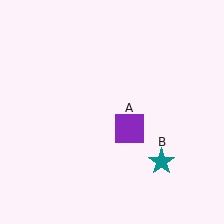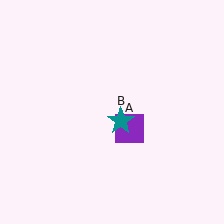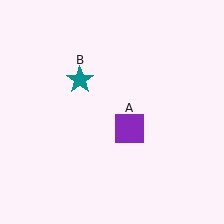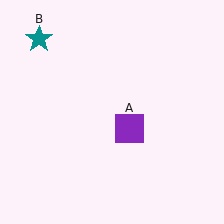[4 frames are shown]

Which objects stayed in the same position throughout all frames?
Purple square (object A) remained stationary.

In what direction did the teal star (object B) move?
The teal star (object B) moved up and to the left.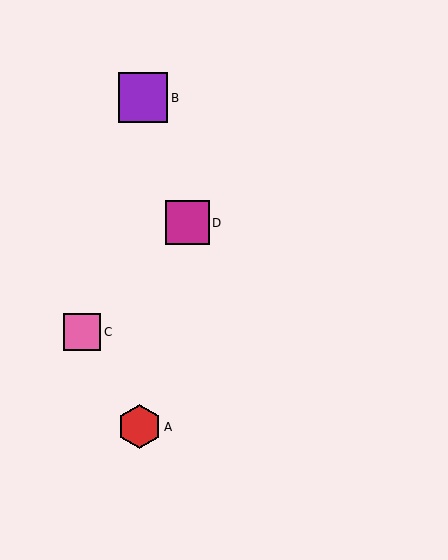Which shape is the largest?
The purple square (labeled B) is the largest.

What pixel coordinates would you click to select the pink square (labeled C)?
Click at (82, 332) to select the pink square C.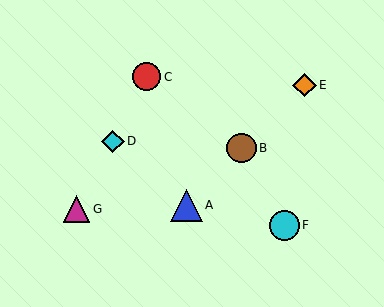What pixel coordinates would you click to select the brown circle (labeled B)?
Click at (241, 148) to select the brown circle B.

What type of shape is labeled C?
Shape C is a red circle.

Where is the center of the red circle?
The center of the red circle is at (147, 77).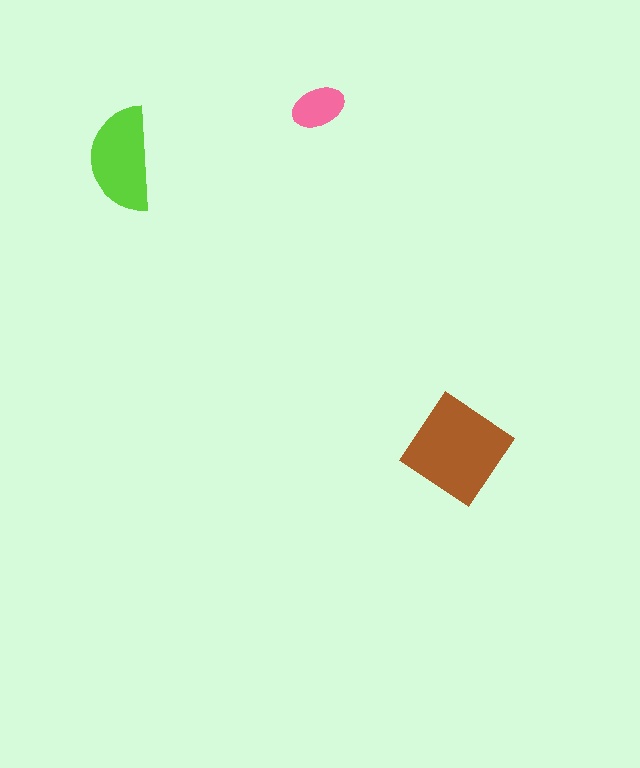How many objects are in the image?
There are 3 objects in the image.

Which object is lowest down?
The brown diamond is bottommost.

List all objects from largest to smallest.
The brown diamond, the lime semicircle, the pink ellipse.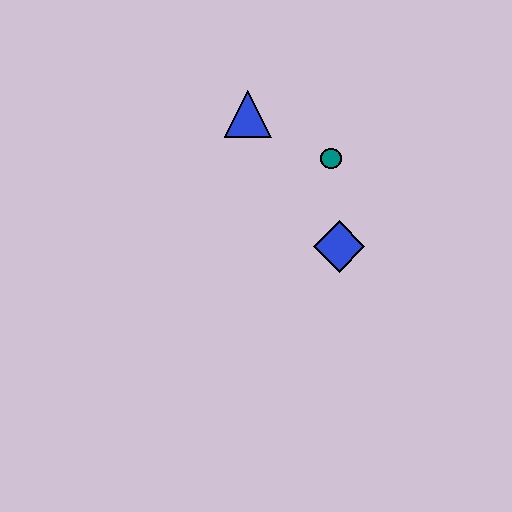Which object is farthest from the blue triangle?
The blue diamond is farthest from the blue triangle.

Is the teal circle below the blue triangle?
Yes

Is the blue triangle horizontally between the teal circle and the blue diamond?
No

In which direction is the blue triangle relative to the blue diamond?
The blue triangle is above the blue diamond.